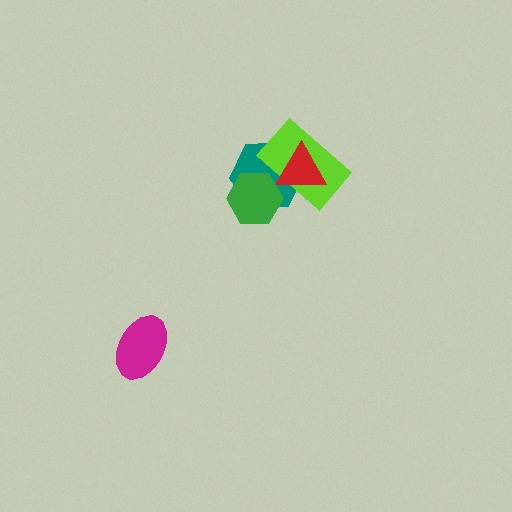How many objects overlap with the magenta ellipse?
0 objects overlap with the magenta ellipse.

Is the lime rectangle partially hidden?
Yes, it is partially covered by another shape.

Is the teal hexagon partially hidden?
Yes, it is partially covered by another shape.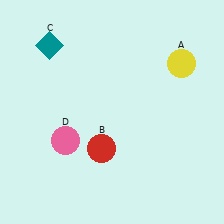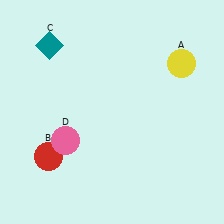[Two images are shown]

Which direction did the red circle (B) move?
The red circle (B) moved left.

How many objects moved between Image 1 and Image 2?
1 object moved between the two images.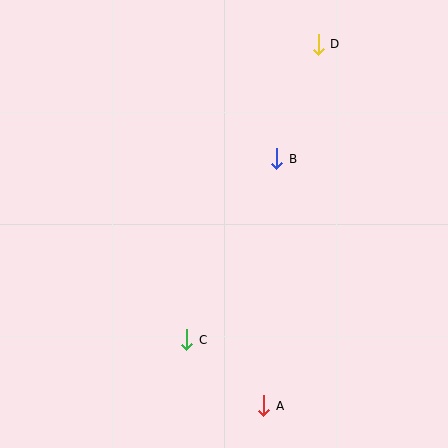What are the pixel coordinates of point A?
Point A is at (264, 406).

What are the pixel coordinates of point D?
Point D is at (318, 44).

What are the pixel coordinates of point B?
Point B is at (277, 159).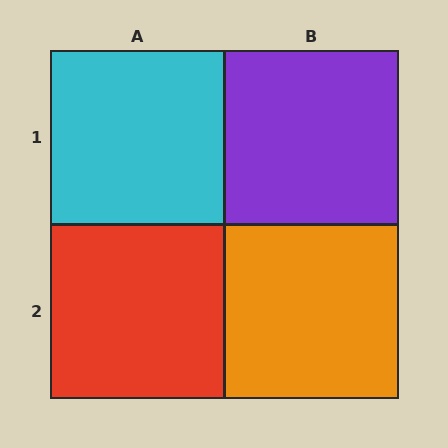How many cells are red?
1 cell is red.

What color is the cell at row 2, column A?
Red.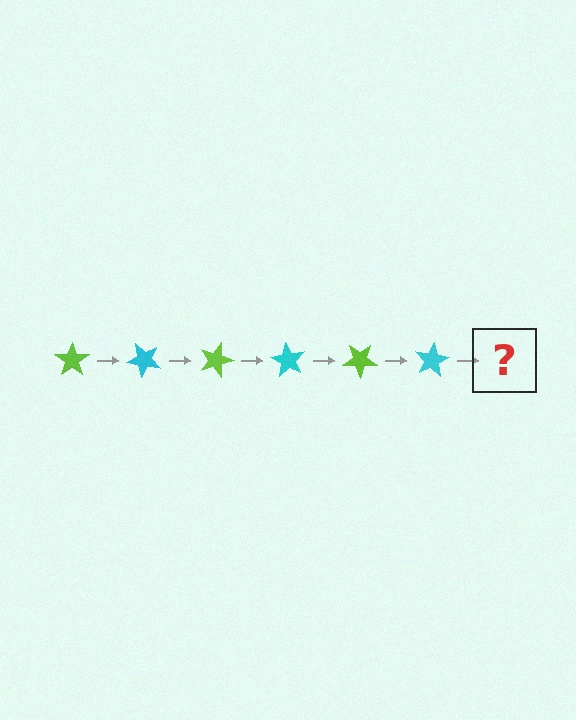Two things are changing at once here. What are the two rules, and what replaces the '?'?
The two rules are that it rotates 45 degrees each step and the color cycles through lime and cyan. The '?' should be a lime star, rotated 270 degrees from the start.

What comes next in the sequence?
The next element should be a lime star, rotated 270 degrees from the start.